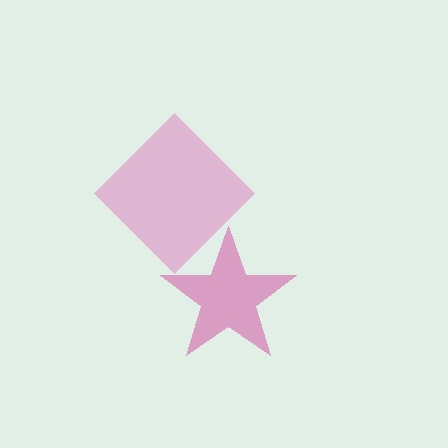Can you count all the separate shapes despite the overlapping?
Yes, there are 2 separate shapes.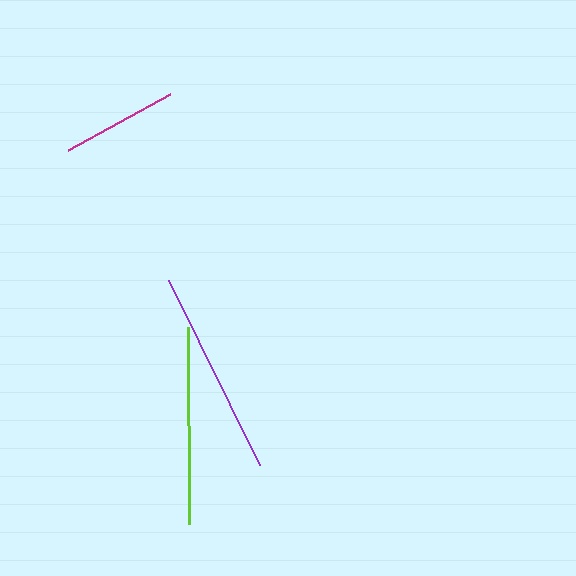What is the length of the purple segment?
The purple segment is approximately 207 pixels long.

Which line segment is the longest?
The purple line is the longest at approximately 207 pixels.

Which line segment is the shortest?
The magenta line is the shortest at approximately 116 pixels.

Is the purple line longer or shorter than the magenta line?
The purple line is longer than the magenta line.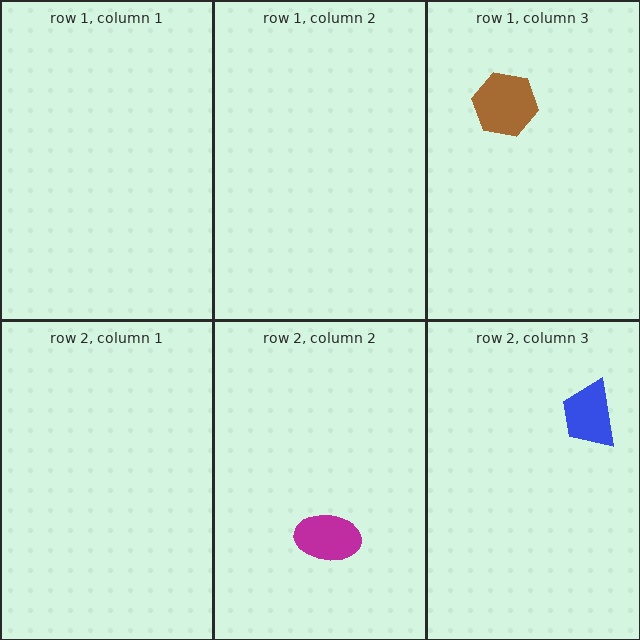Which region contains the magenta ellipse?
The row 2, column 2 region.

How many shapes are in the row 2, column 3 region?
1.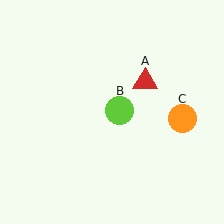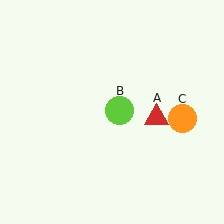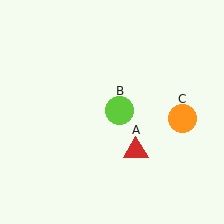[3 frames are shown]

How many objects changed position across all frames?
1 object changed position: red triangle (object A).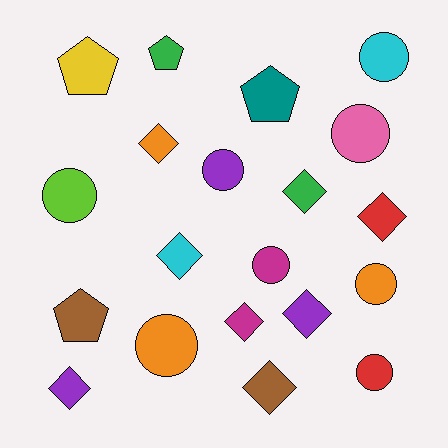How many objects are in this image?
There are 20 objects.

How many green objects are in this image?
There are 2 green objects.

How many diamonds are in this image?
There are 8 diamonds.